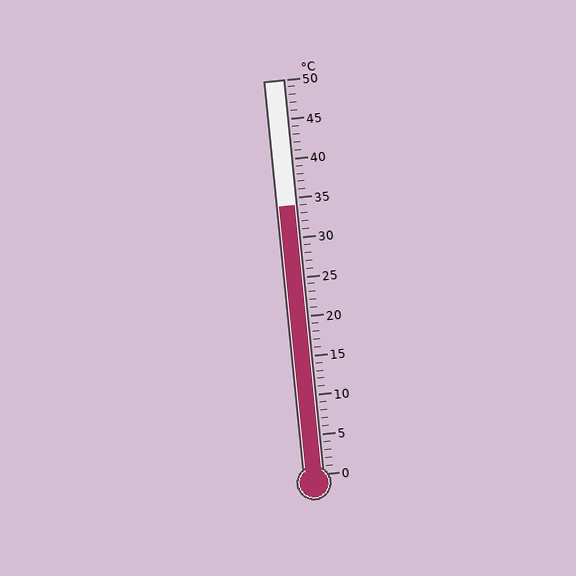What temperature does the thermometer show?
The thermometer shows approximately 34°C.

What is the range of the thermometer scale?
The thermometer scale ranges from 0°C to 50°C.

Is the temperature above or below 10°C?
The temperature is above 10°C.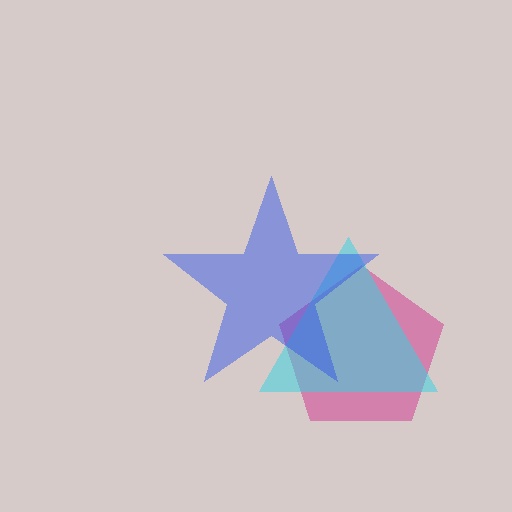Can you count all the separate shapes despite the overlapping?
Yes, there are 3 separate shapes.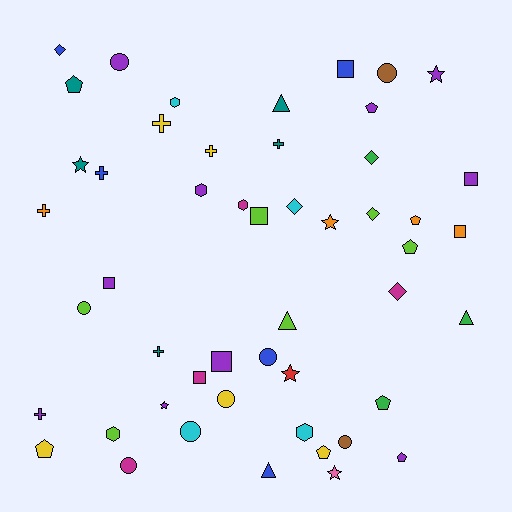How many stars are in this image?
There are 6 stars.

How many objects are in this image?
There are 50 objects.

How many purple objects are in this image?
There are 10 purple objects.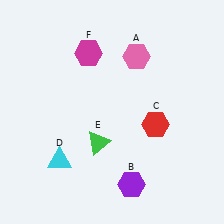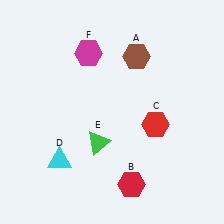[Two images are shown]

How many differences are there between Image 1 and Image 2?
There are 2 differences between the two images.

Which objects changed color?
A changed from pink to brown. B changed from purple to red.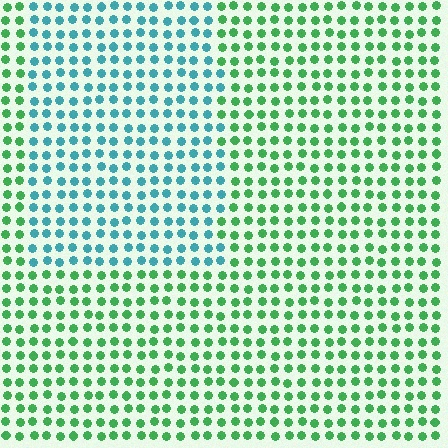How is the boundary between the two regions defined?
The boundary is defined purely by a slight shift in hue (about 53 degrees). Spacing, size, and orientation are identical on both sides.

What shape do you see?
I see a rectangle.